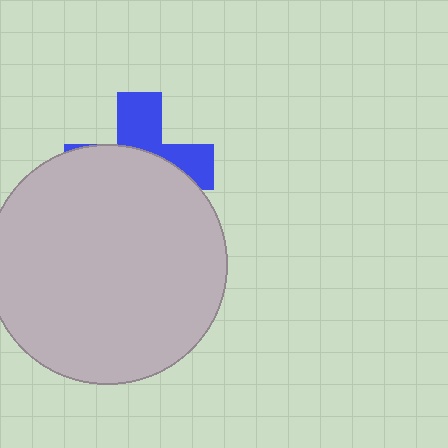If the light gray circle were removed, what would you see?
You would see the complete blue cross.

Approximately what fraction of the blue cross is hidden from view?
Roughly 62% of the blue cross is hidden behind the light gray circle.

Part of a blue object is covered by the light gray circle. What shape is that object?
It is a cross.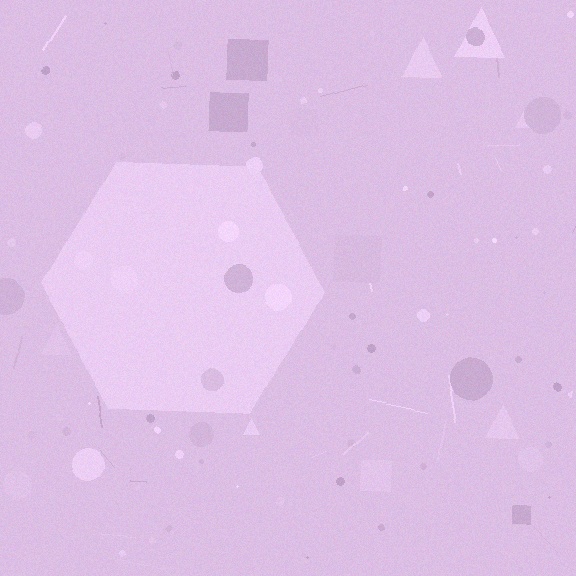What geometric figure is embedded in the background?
A hexagon is embedded in the background.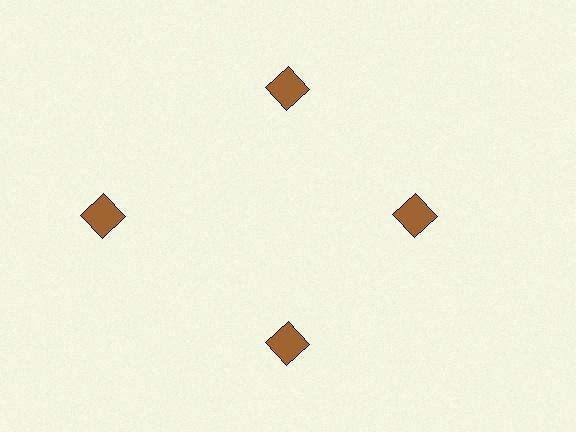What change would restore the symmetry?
The symmetry would be restored by moving it inward, back onto the ring so that all 4 diamonds sit at equal angles and equal distance from the center.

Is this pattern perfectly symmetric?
No. The 4 brown diamonds are arranged in a ring, but one element near the 9 o'clock position is pushed outward from the center, breaking the 4-fold rotational symmetry.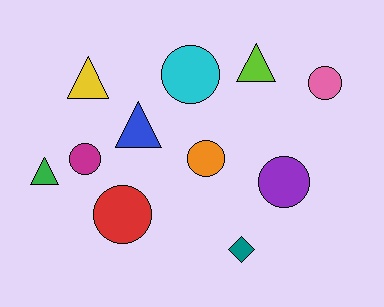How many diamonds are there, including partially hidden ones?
There is 1 diamond.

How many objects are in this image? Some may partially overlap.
There are 11 objects.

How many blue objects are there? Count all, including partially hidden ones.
There is 1 blue object.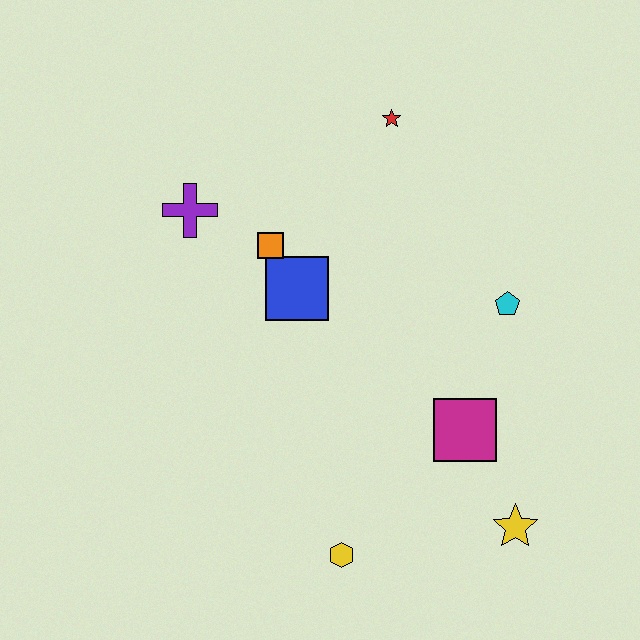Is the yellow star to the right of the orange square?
Yes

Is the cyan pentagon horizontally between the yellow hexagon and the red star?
No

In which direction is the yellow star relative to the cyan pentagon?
The yellow star is below the cyan pentagon.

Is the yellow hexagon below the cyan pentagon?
Yes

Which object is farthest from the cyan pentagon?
The purple cross is farthest from the cyan pentagon.